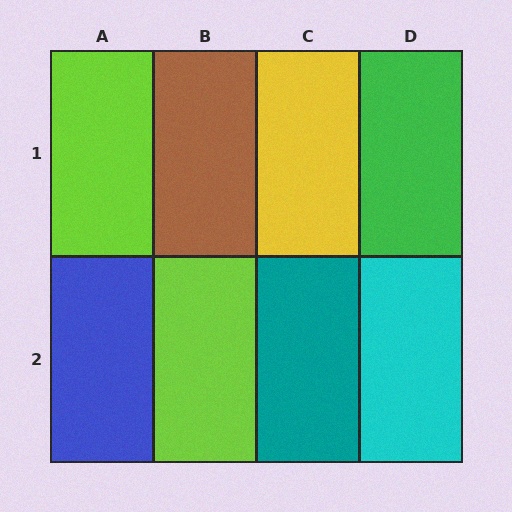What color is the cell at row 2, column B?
Lime.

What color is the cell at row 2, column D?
Cyan.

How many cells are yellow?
1 cell is yellow.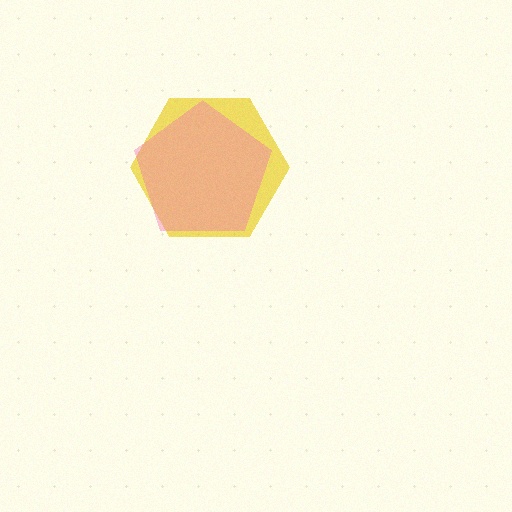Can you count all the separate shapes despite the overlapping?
Yes, there are 2 separate shapes.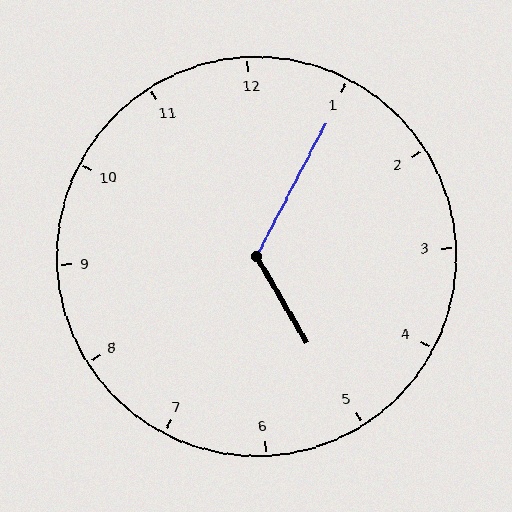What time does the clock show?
5:05.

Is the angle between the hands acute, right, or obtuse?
It is obtuse.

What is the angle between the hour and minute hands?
Approximately 122 degrees.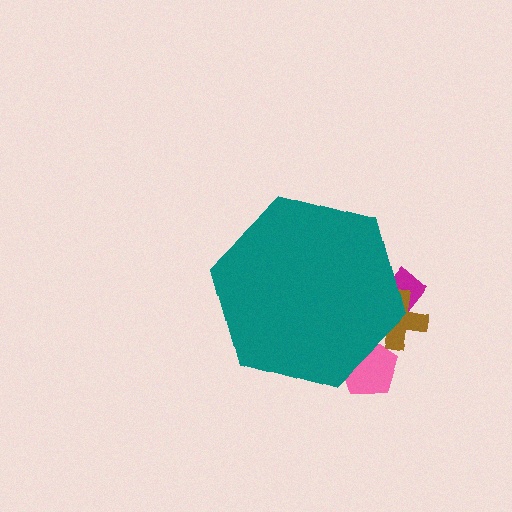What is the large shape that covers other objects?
A teal hexagon.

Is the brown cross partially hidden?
Yes, the brown cross is partially hidden behind the teal hexagon.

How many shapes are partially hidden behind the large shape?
3 shapes are partially hidden.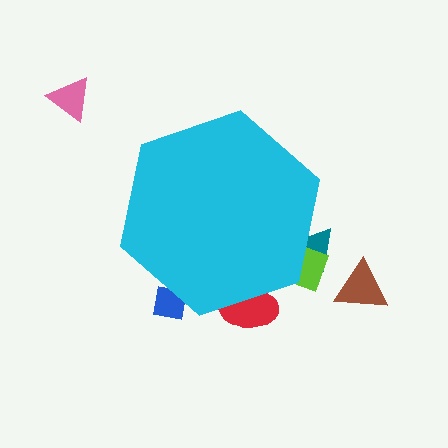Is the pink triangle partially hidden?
No, the pink triangle is fully visible.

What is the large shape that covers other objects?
A cyan hexagon.